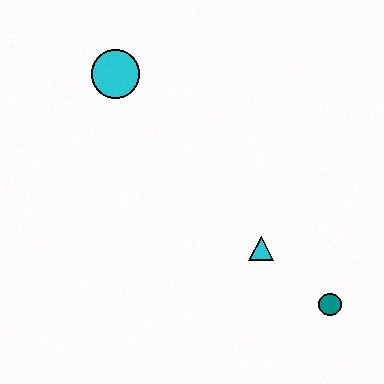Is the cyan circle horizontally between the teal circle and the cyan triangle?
No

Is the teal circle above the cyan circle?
No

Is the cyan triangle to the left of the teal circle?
Yes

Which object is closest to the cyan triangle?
The teal circle is closest to the cyan triangle.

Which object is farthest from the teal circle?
The cyan circle is farthest from the teal circle.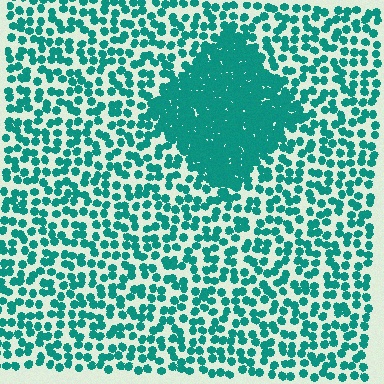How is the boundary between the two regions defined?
The boundary is defined by a change in element density (approximately 2.8x ratio). All elements are the same color, size, and shape.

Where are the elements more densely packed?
The elements are more densely packed inside the diamond boundary.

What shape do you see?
I see a diamond.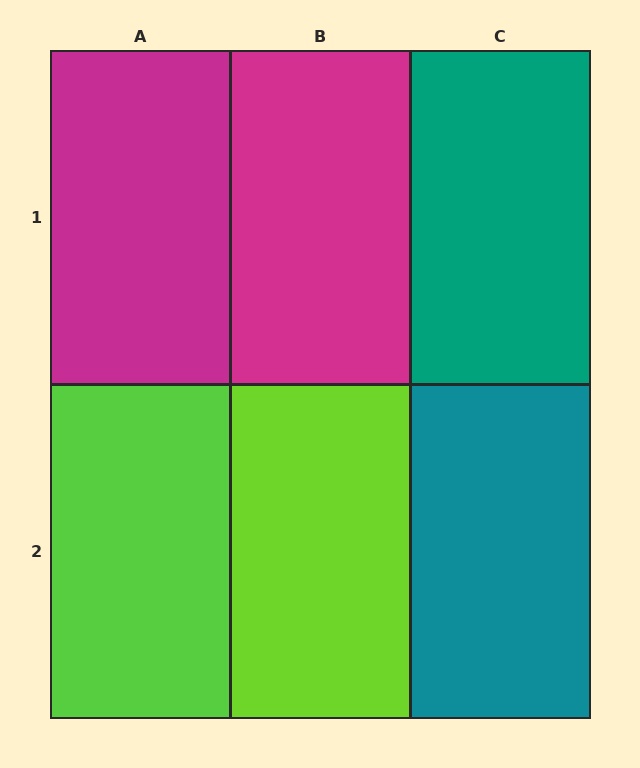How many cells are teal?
2 cells are teal.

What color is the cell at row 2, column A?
Lime.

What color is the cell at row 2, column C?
Teal.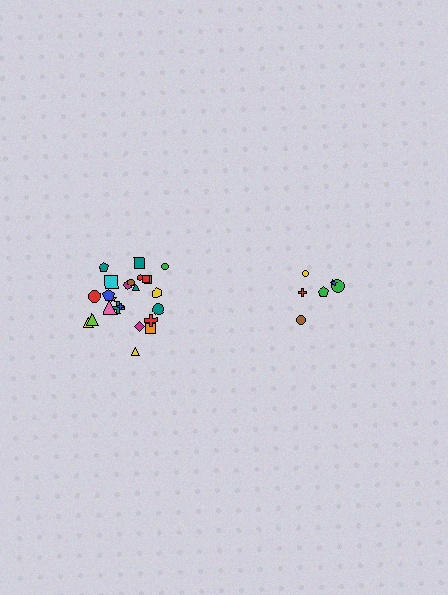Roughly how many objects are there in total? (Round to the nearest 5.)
Roughly 30 objects in total.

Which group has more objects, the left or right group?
The left group.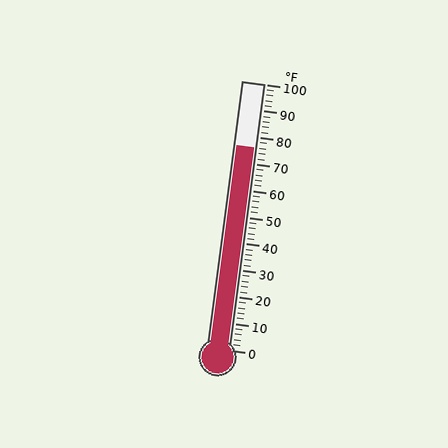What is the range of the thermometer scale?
The thermometer scale ranges from 0°F to 100°F.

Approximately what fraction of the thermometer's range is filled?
The thermometer is filled to approximately 75% of its range.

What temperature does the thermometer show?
The thermometer shows approximately 76°F.